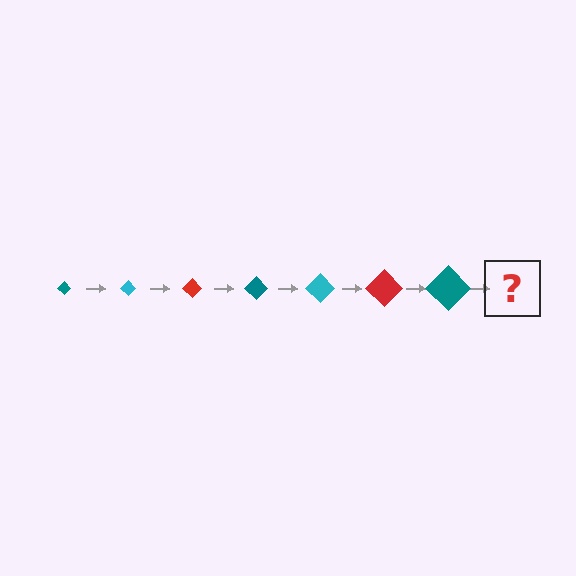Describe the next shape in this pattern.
It should be a cyan diamond, larger than the previous one.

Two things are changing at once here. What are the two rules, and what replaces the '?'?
The two rules are that the diamond grows larger each step and the color cycles through teal, cyan, and red. The '?' should be a cyan diamond, larger than the previous one.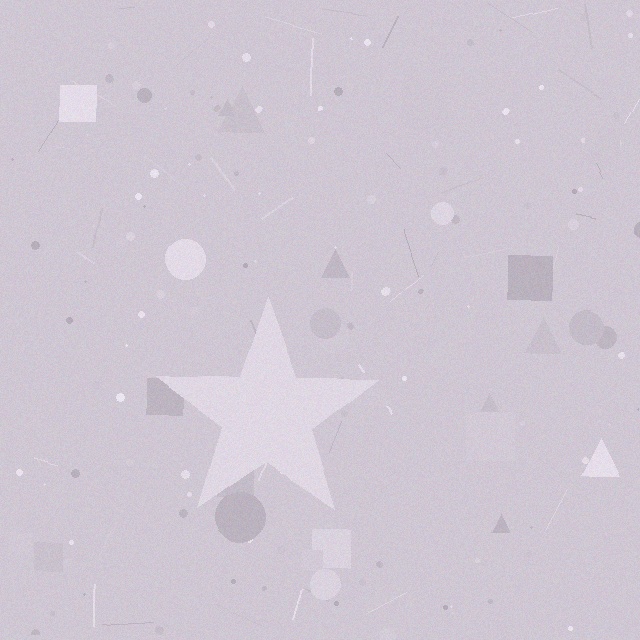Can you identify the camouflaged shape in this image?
The camouflaged shape is a star.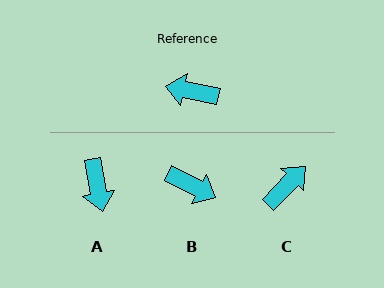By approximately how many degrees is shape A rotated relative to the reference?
Approximately 111 degrees counter-clockwise.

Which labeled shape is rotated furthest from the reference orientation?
B, about 164 degrees away.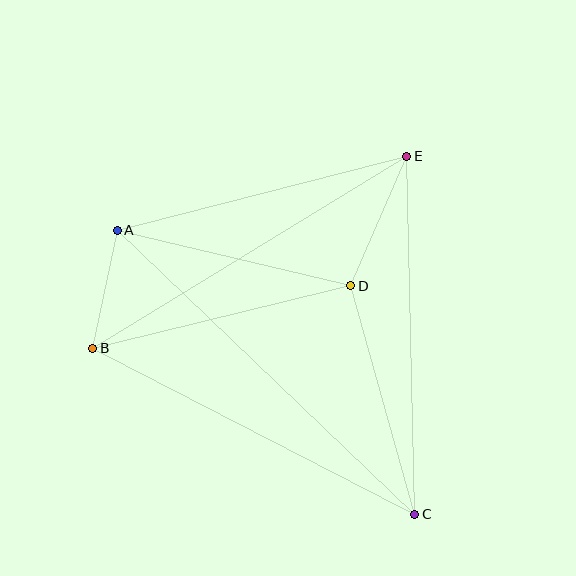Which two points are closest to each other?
Points A and B are closest to each other.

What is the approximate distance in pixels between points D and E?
The distance between D and E is approximately 141 pixels.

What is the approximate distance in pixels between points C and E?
The distance between C and E is approximately 358 pixels.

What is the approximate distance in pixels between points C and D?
The distance between C and D is approximately 237 pixels.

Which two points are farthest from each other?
Points A and C are farthest from each other.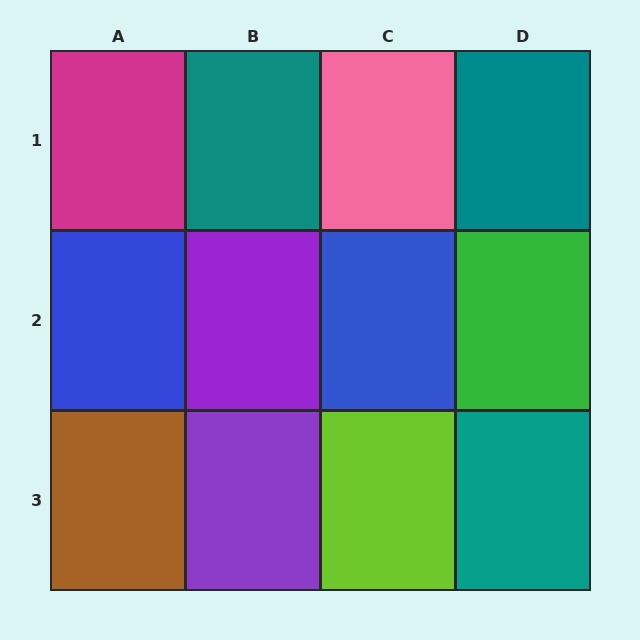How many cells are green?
1 cell is green.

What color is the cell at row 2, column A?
Blue.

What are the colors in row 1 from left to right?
Magenta, teal, pink, teal.